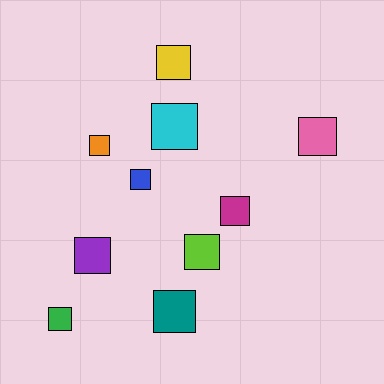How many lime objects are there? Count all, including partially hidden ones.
There is 1 lime object.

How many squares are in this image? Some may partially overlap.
There are 10 squares.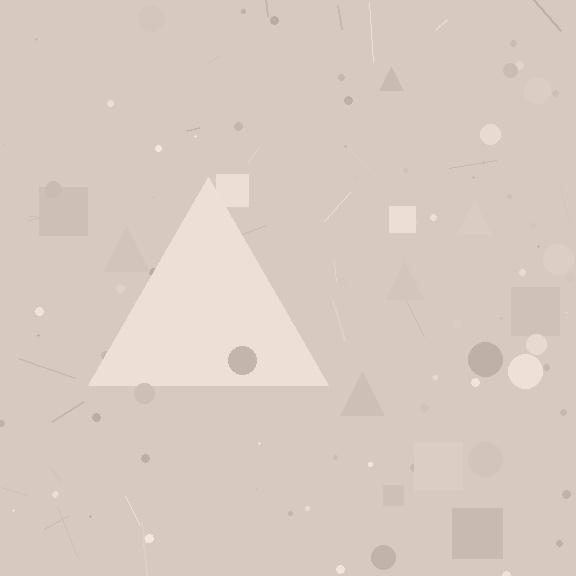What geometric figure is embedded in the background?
A triangle is embedded in the background.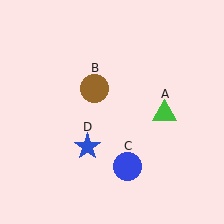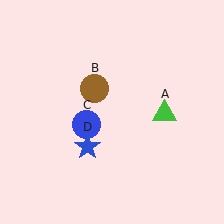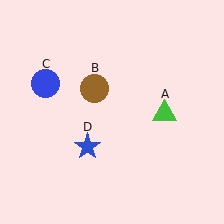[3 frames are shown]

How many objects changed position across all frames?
1 object changed position: blue circle (object C).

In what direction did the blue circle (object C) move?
The blue circle (object C) moved up and to the left.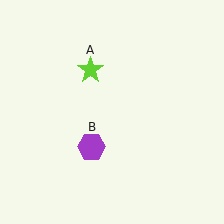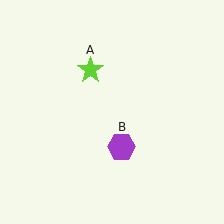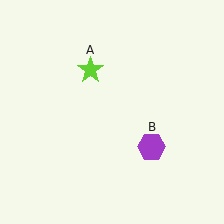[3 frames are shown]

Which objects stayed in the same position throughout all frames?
Lime star (object A) remained stationary.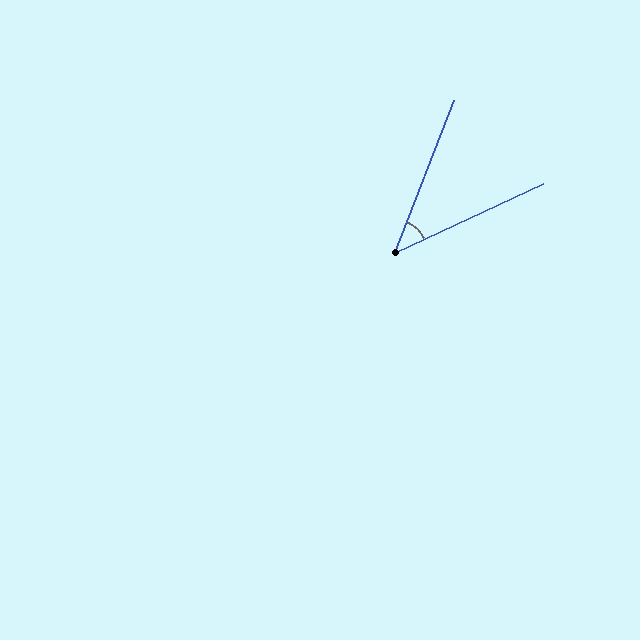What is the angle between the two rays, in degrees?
Approximately 44 degrees.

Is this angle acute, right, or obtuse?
It is acute.